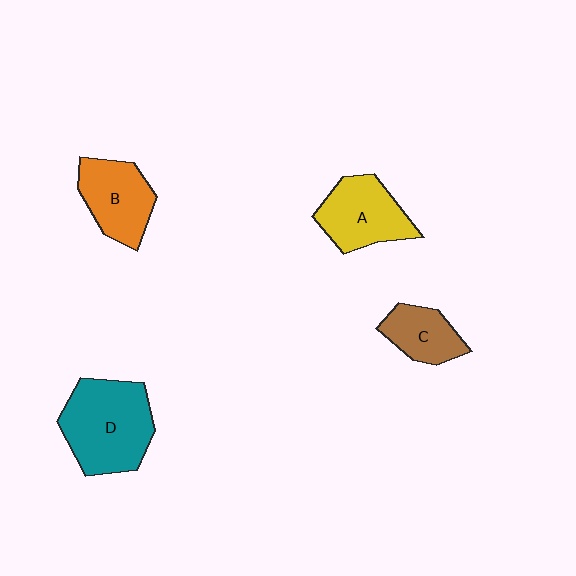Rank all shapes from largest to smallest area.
From largest to smallest: D (teal), A (yellow), B (orange), C (brown).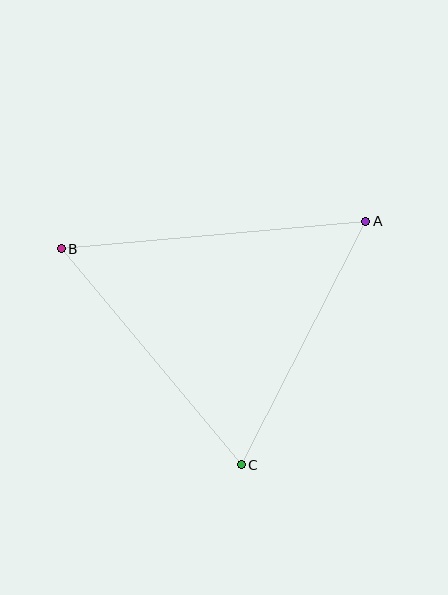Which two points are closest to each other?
Points A and C are closest to each other.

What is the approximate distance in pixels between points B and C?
The distance between B and C is approximately 281 pixels.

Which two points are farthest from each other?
Points A and B are farthest from each other.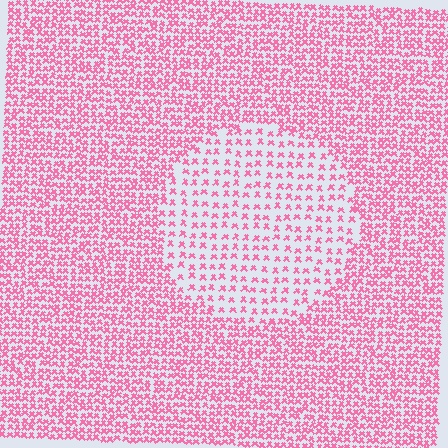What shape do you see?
I see a circle.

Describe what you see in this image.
The image contains small pink elements arranged at two different densities. A circle-shaped region is visible where the elements are less densely packed than the surrounding area.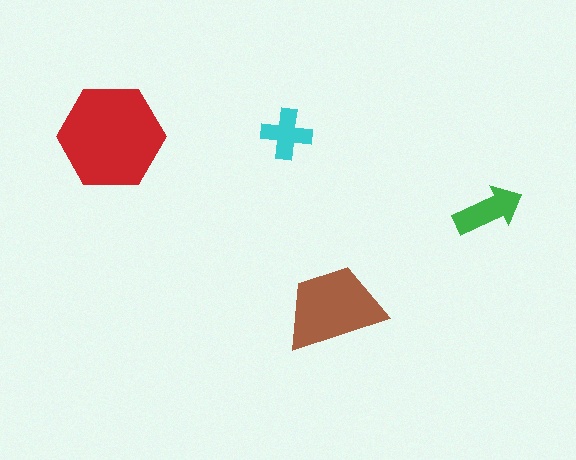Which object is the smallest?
The cyan cross.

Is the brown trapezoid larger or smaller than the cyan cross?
Larger.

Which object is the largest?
The red hexagon.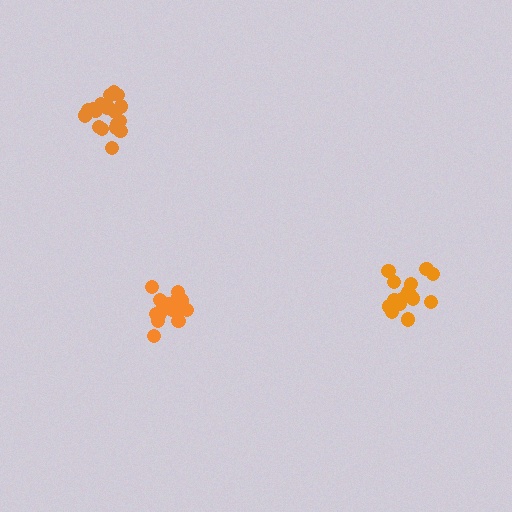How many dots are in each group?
Group 1: 18 dots, Group 2: 14 dots, Group 3: 19 dots (51 total).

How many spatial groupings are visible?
There are 3 spatial groupings.